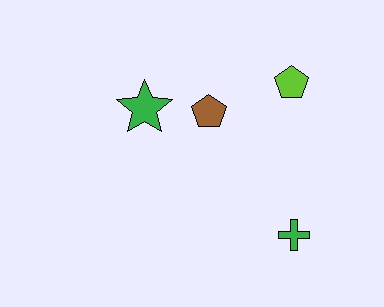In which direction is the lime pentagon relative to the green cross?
The lime pentagon is above the green cross.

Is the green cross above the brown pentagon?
No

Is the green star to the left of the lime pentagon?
Yes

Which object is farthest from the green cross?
The green star is farthest from the green cross.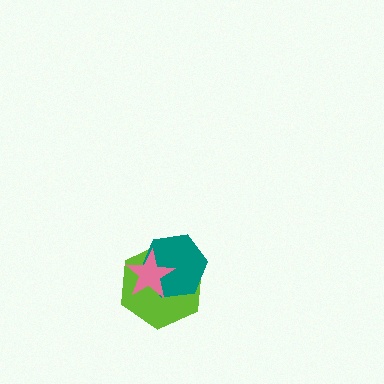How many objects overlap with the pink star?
2 objects overlap with the pink star.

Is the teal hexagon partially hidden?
Yes, it is partially covered by another shape.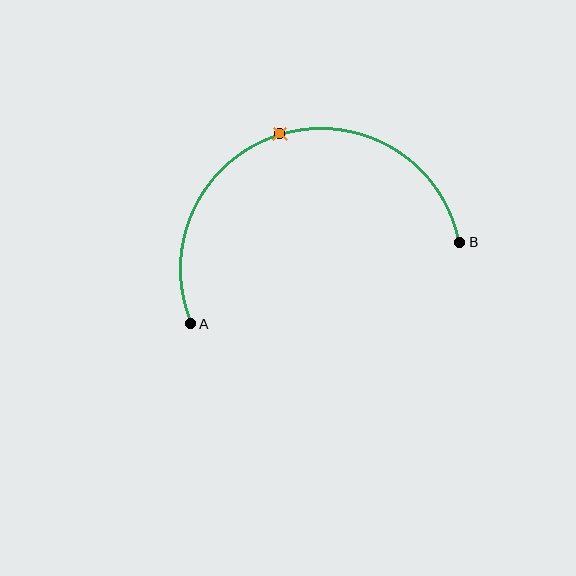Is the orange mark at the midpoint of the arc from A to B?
Yes. The orange mark lies on the arc at equal arc-length from both A and B — it is the arc midpoint.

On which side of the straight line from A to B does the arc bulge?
The arc bulges above the straight line connecting A and B.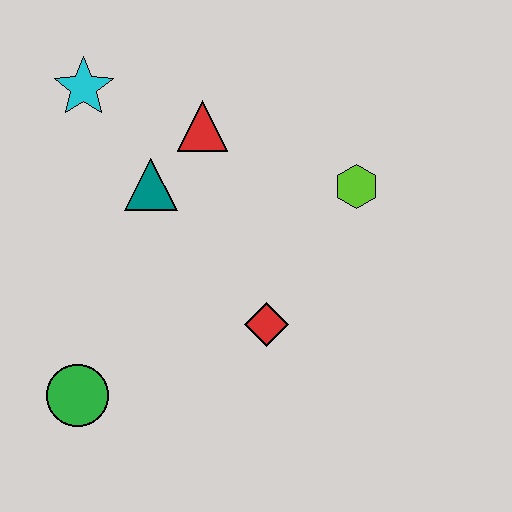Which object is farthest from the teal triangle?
The green circle is farthest from the teal triangle.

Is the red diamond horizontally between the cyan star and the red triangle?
No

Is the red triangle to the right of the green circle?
Yes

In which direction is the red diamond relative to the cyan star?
The red diamond is below the cyan star.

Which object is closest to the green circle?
The red diamond is closest to the green circle.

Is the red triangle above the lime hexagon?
Yes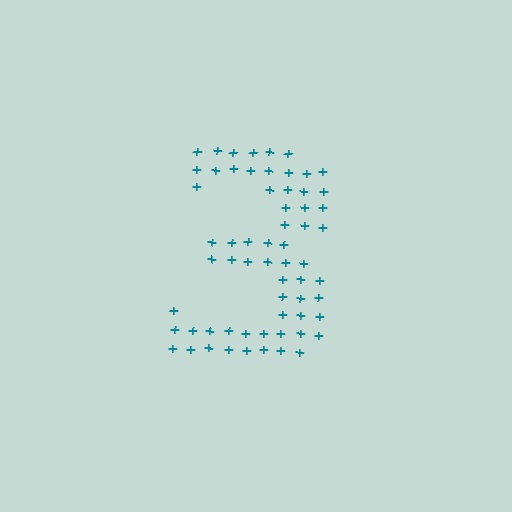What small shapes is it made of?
It is made of small plus signs.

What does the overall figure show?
The overall figure shows the digit 3.